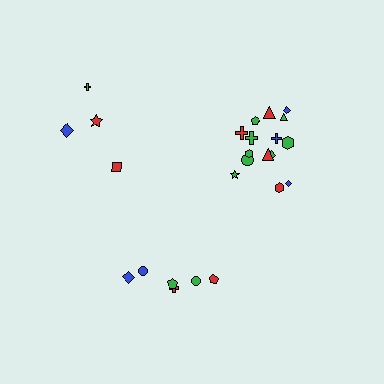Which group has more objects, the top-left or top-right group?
The top-right group.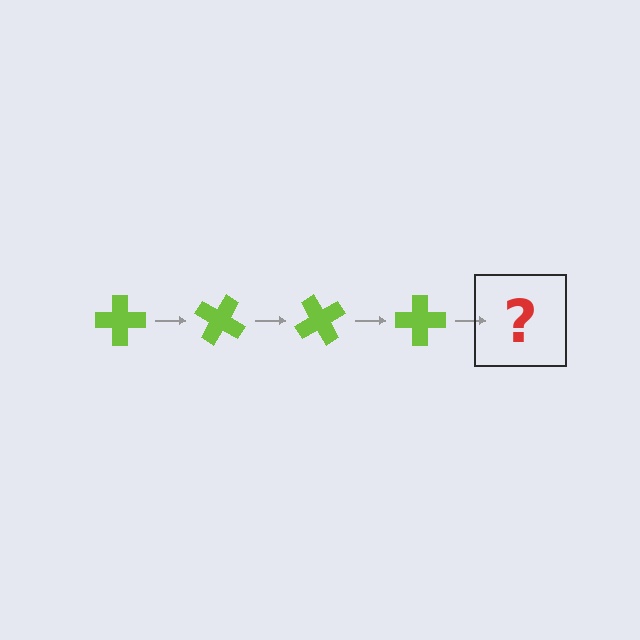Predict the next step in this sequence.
The next step is a lime cross rotated 120 degrees.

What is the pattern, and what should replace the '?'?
The pattern is that the cross rotates 30 degrees each step. The '?' should be a lime cross rotated 120 degrees.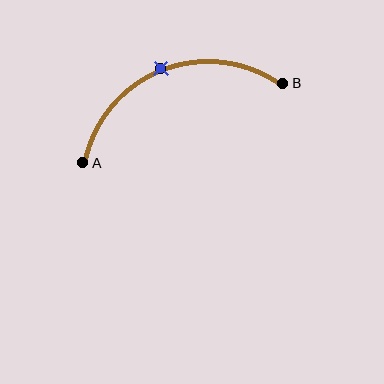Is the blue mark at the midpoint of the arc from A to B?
Yes. The blue mark lies on the arc at equal arc-length from both A and B — it is the arc midpoint.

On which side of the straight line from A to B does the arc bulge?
The arc bulges above the straight line connecting A and B.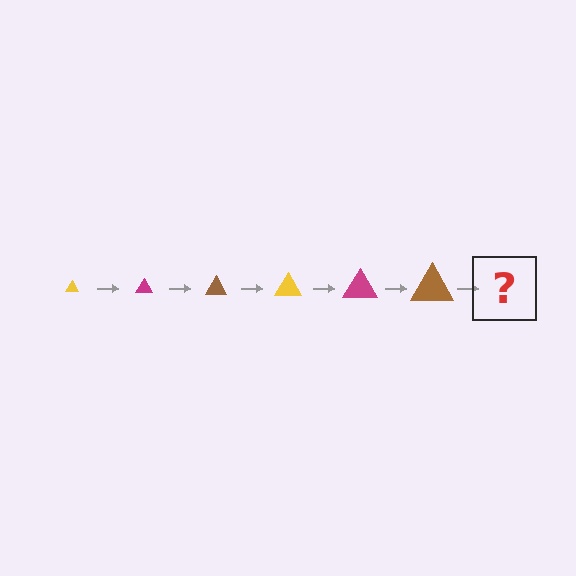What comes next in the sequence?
The next element should be a yellow triangle, larger than the previous one.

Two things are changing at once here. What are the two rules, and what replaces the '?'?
The two rules are that the triangle grows larger each step and the color cycles through yellow, magenta, and brown. The '?' should be a yellow triangle, larger than the previous one.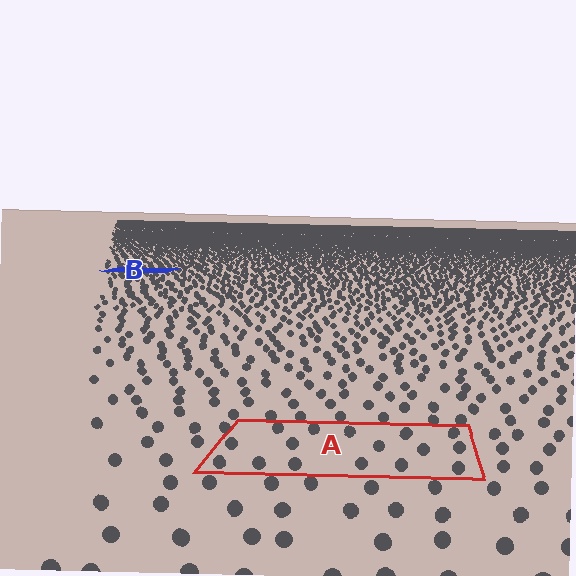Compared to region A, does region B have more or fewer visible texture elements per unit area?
Region B has more texture elements per unit area — they are packed more densely because it is farther away.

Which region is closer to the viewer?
Region A is closer. The texture elements there are larger and more spread out.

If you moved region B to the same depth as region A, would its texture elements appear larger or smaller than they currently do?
They would appear larger. At a closer depth, the same texture elements are projected at a bigger on-screen size.